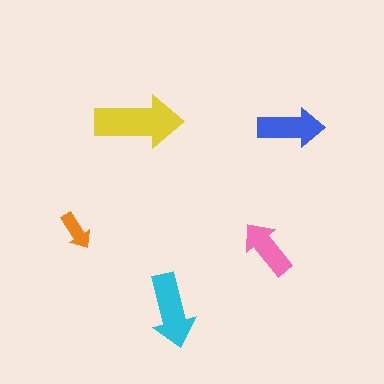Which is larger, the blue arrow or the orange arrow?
The blue one.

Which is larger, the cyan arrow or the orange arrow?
The cyan one.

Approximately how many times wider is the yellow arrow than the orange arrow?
About 2.5 times wider.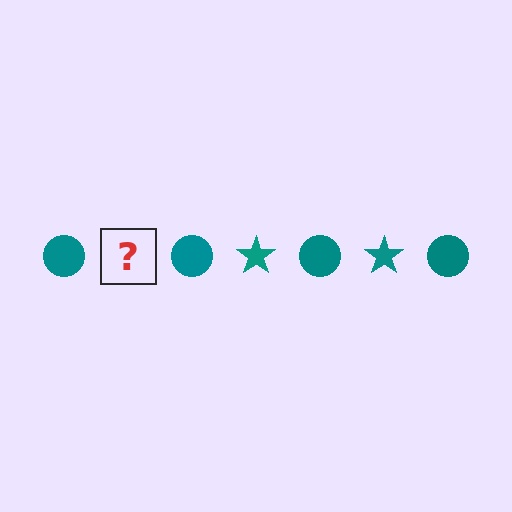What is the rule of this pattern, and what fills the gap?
The rule is that the pattern cycles through circle, star shapes in teal. The gap should be filled with a teal star.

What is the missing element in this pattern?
The missing element is a teal star.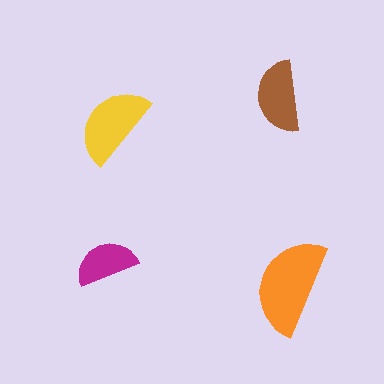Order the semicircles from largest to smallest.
the orange one, the yellow one, the brown one, the magenta one.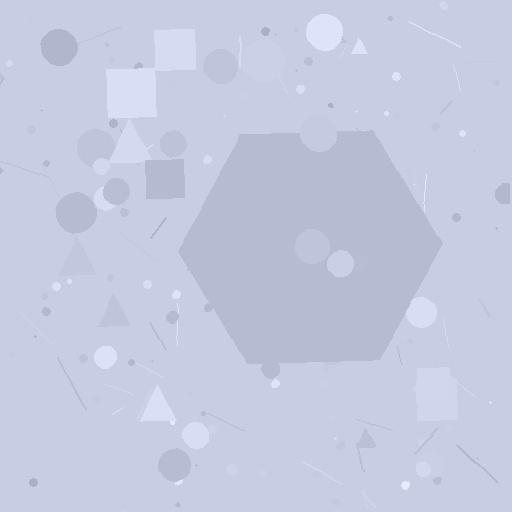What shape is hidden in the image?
A hexagon is hidden in the image.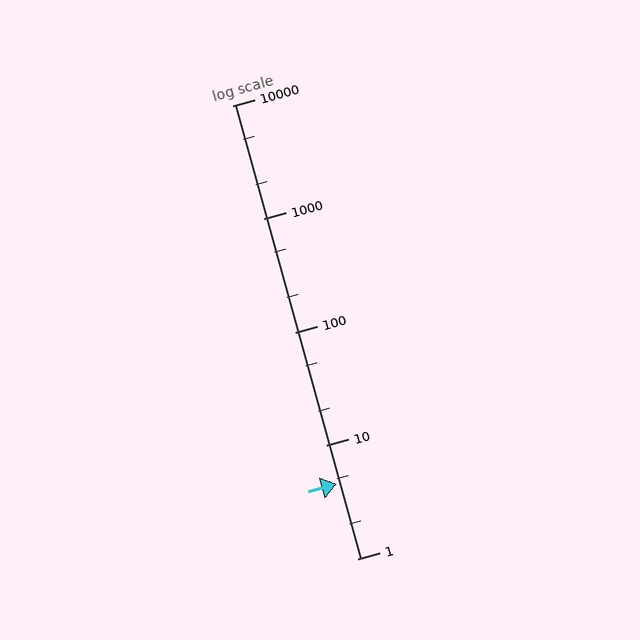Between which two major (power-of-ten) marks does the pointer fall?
The pointer is between 1 and 10.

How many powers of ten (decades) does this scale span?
The scale spans 4 decades, from 1 to 10000.